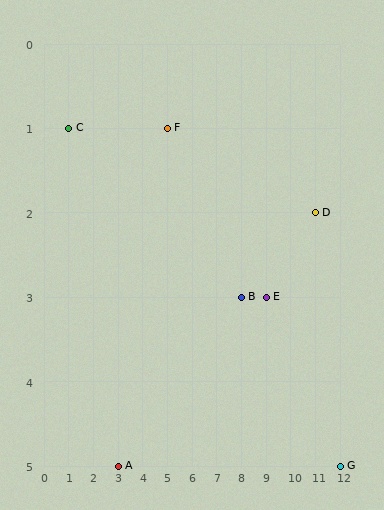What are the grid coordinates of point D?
Point D is at grid coordinates (11, 2).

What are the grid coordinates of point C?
Point C is at grid coordinates (1, 1).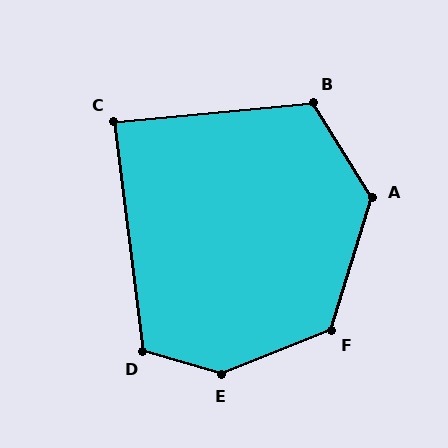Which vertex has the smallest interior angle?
C, at approximately 88 degrees.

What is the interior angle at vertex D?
Approximately 114 degrees (obtuse).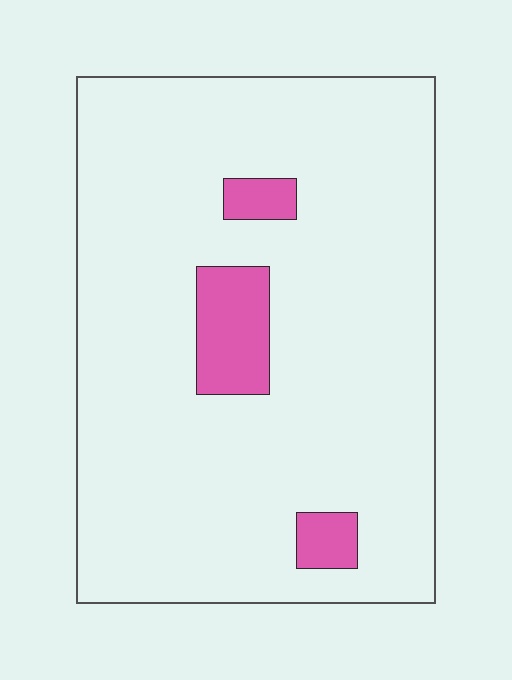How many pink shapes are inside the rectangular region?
3.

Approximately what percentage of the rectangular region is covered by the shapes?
Approximately 10%.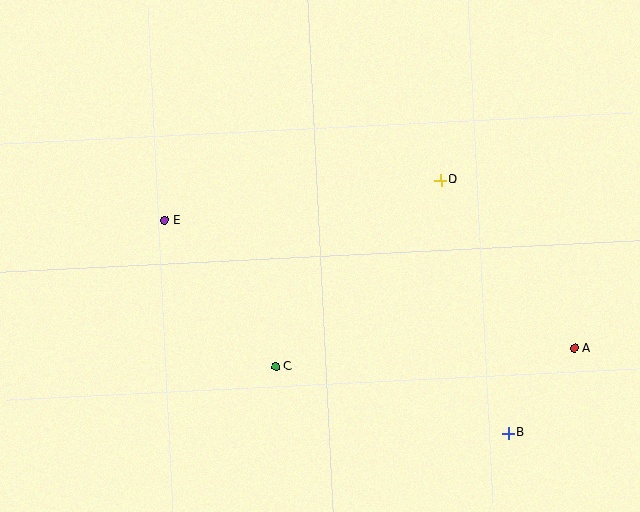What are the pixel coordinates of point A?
Point A is at (574, 348).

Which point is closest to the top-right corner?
Point D is closest to the top-right corner.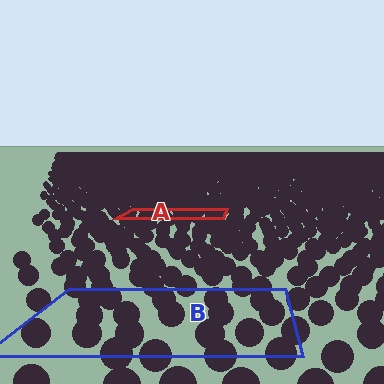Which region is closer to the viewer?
Region B is closer. The texture elements there are larger and more spread out.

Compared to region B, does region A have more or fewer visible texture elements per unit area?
Region A has more texture elements per unit area — they are packed more densely because it is farther away.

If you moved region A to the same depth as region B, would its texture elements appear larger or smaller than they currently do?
They would appear larger. At a closer depth, the same texture elements are projected at a bigger on-screen size.